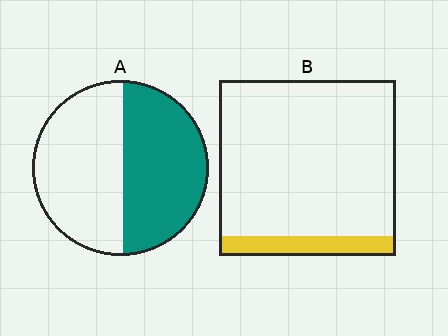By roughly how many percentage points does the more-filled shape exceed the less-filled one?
By roughly 35 percentage points (A over B).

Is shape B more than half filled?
No.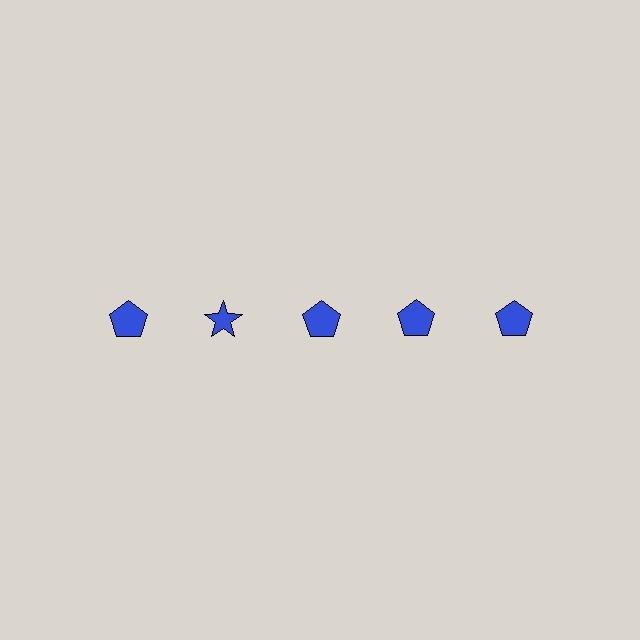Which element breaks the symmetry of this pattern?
The blue star in the top row, second from left column breaks the symmetry. All other shapes are blue pentagons.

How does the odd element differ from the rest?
It has a different shape: star instead of pentagon.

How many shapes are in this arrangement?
There are 5 shapes arranged in a grid pattern.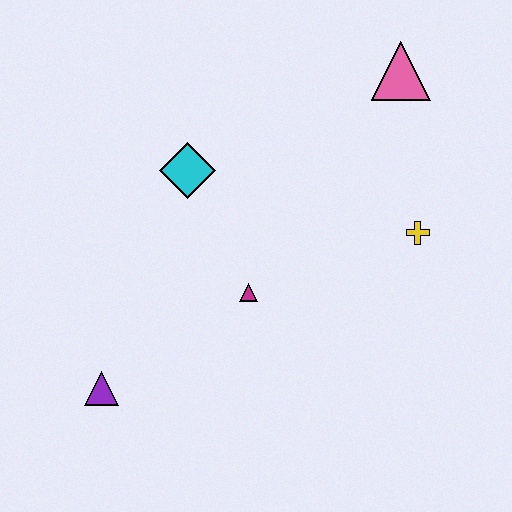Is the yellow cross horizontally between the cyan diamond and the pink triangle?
No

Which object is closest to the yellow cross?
The pink triangle is closest to the yellow cross.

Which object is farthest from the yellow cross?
The purple triangle is farthest from the yellow cross.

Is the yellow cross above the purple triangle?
Yes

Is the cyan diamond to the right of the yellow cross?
No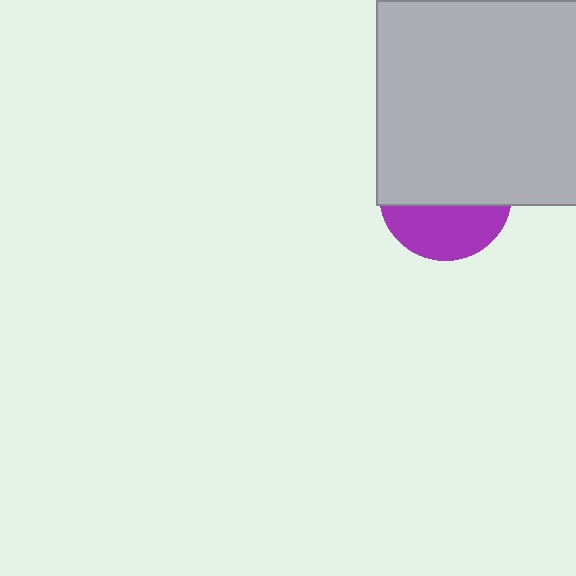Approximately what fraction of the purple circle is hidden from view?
Roughly 60% of the purple circle is hidden behind the light gray square.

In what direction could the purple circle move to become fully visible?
The purple circle could move down. That would shift it out from behind the light gray square entirely.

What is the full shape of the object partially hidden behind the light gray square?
The partially hidden object is a purple circle.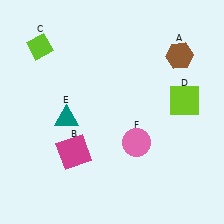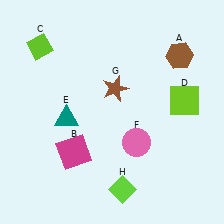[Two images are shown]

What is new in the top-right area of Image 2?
A brown star (G) was added in the top-right area of Image 2.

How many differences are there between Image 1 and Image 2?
There are 2 differences between the two images.